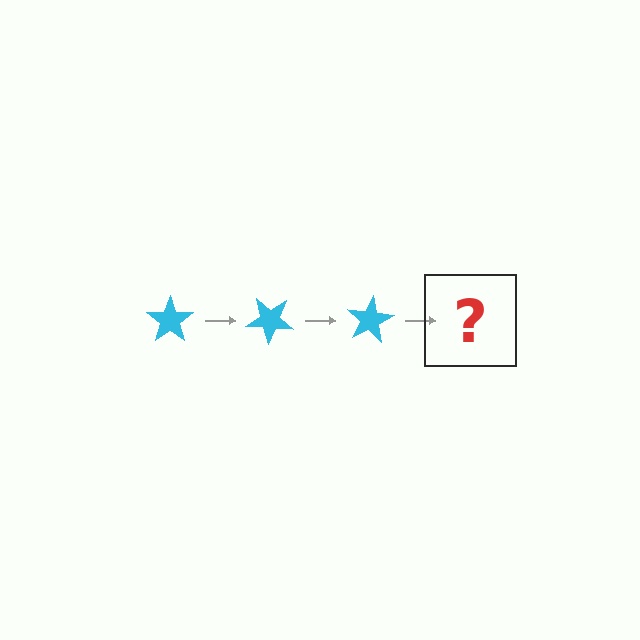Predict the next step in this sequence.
The next step is a cyan star rotated 120 degrees.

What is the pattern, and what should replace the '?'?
The pattern is that the star rotates 40 degrees each step. The '?' should be a cyan star rotated 120 degrees.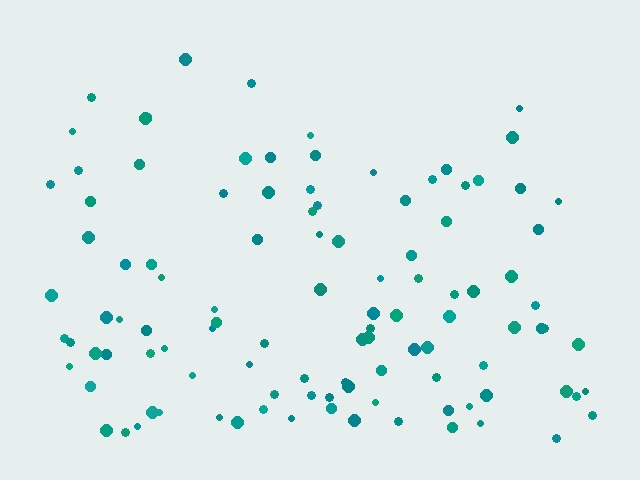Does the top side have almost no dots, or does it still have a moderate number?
Still a moderate number, just noticeably fewer than the bottom.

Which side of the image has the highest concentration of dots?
The bottom.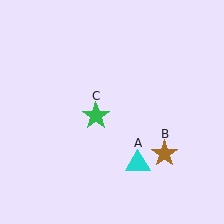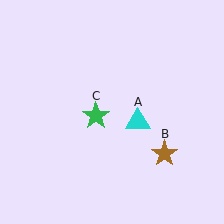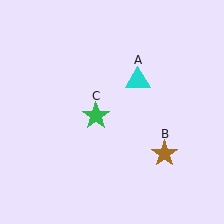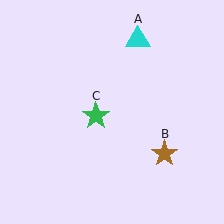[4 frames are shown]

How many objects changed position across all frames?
1 object changed position: cyan triangle (object A).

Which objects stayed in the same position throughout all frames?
Brown star (object B) and green star (object C) remained stationary.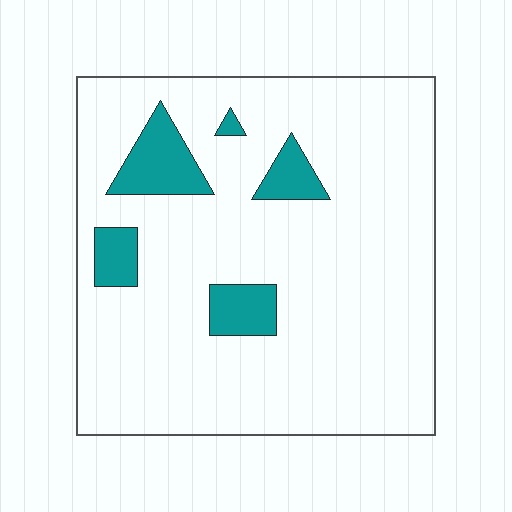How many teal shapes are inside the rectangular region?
5.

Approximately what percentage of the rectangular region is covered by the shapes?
Approximately 10%.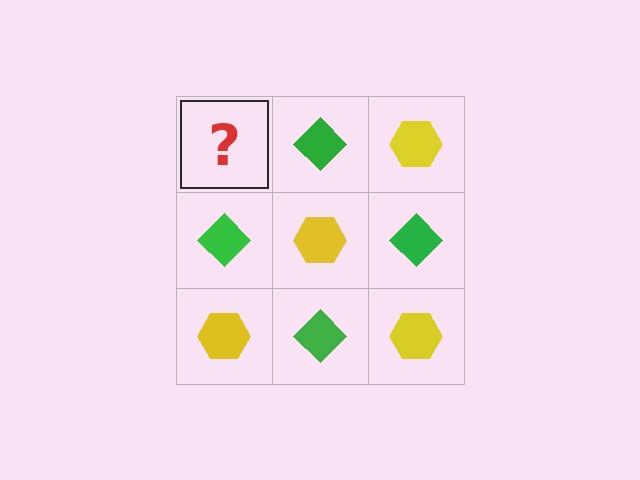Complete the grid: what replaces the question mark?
The question mark should be replaced with a yellow hexagon.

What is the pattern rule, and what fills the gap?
The rule is that it alternates yellow hexagon and green diamond in a checkerboard pattern. The gap should be filled with a yellow hexagon.